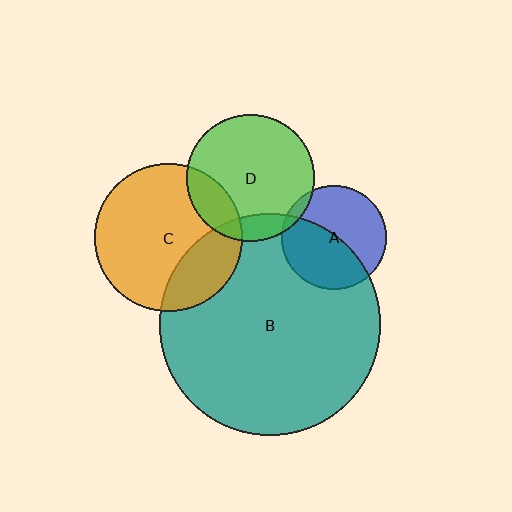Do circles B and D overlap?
Yes.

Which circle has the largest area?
Circle B (teal).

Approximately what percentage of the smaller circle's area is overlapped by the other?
Approximately 10%.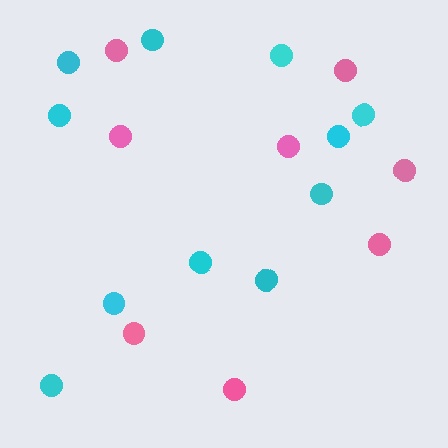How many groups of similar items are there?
There are 2 groups: one group of cyan circles (11) and one group of pink circles (8).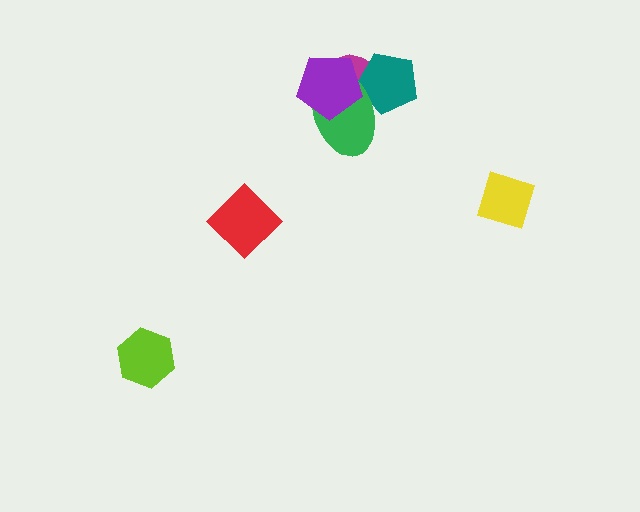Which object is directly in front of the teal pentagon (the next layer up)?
The green ellipse is directly in front of the teal pentagon.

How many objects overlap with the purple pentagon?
3 objects overlap with the purple pentagon.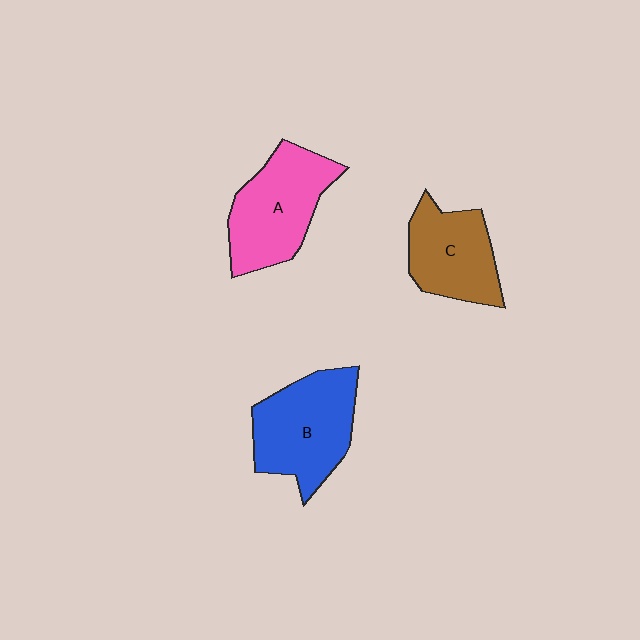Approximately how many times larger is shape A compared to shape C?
Approximately 1.2 times.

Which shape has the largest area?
Shape B (blue).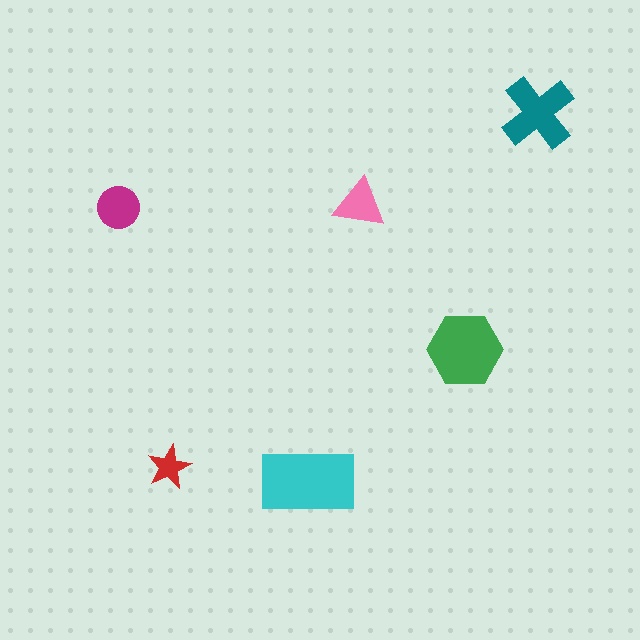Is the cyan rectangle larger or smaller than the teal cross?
Larger.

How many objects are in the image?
There are 6 objects in the image.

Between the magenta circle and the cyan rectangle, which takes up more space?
The cyan rectangle.